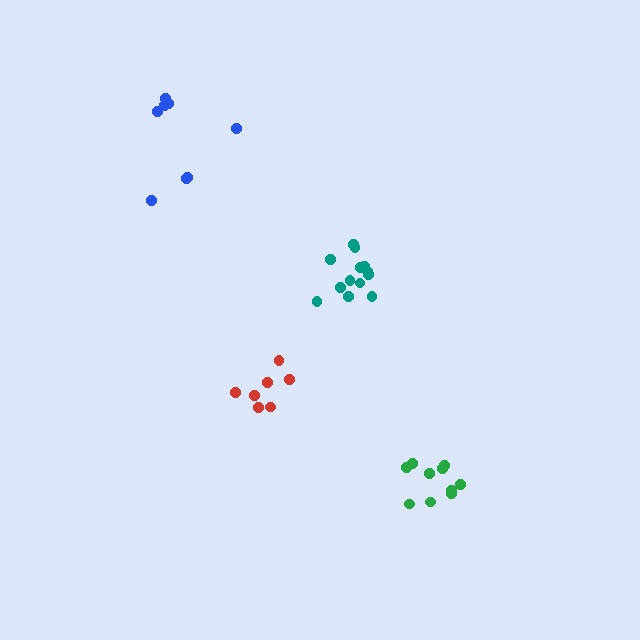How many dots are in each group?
Group 1: 8 dots, Group 2: 7 dots, Group 3: 10 dots, Group 4: 13 dots (38 total).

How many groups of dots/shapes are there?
There are 4 groups.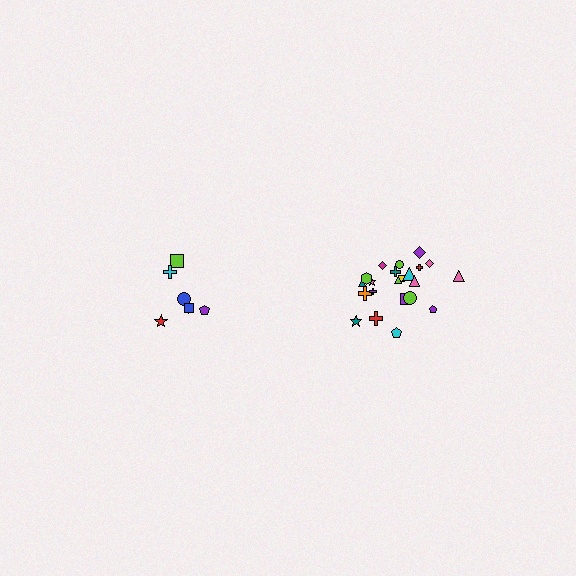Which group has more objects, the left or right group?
The right group.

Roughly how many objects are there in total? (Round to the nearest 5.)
Roughly 30 objects in total.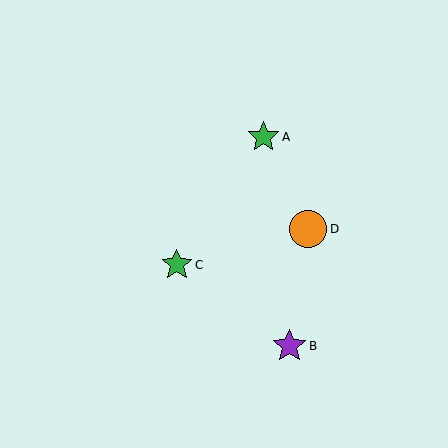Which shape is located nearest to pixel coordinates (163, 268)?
The green star (labeled C) at (177, 265) is nearest to that location.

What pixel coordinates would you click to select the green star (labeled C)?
Click at (177, 265) to select the green star C.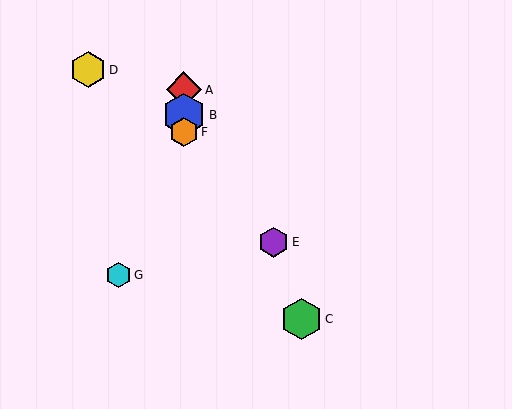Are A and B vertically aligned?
Yes, both are at x≈184.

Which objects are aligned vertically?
Objects A, B, F are aligned vertically.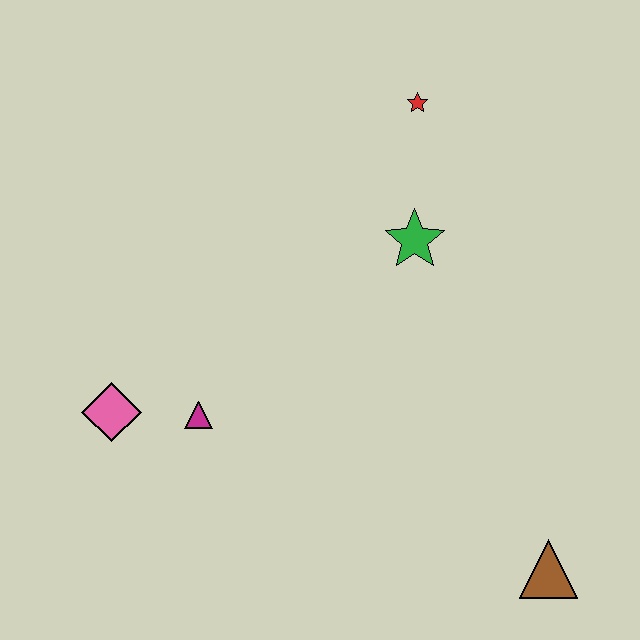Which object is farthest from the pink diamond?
The brown triangle is farthest from the pink diamond.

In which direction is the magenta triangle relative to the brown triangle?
The magenta triangle is to the left of the brown triangle.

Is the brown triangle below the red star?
Yes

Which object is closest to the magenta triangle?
The pink diamond is closest to the magenta triangle.